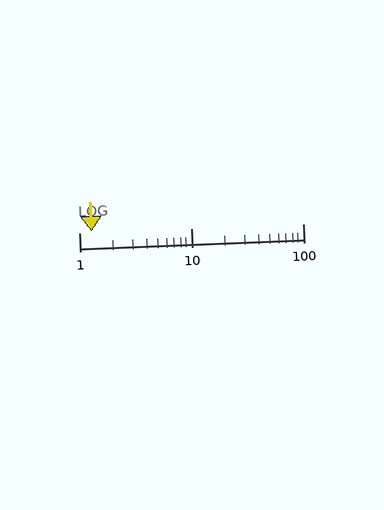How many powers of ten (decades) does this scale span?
The scale spans 2 decades, from 1 to 100.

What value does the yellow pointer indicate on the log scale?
The pointer indicates approximately 1.3.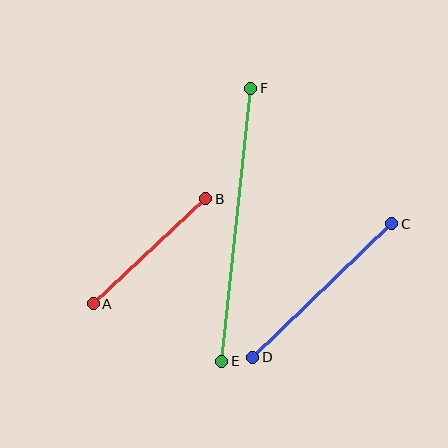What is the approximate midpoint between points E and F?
The midpoint is at approximately (236, 225) pixels.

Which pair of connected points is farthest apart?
Points E and F are farthest apart.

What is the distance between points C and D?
The distance is approximately 193 pixels.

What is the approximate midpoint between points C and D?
The midpoint is at approximately (322, 291) pixels.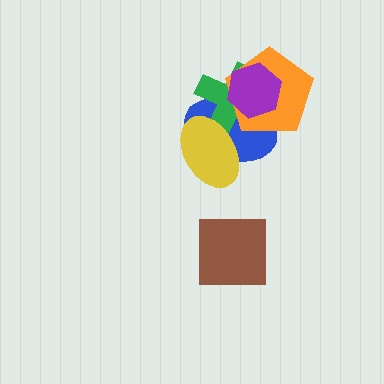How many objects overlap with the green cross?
4 objects overlap with the green cross.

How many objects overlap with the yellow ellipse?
2 objects overlap with the yellow ellipse.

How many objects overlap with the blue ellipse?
4 objects overlap with the blue ellipse.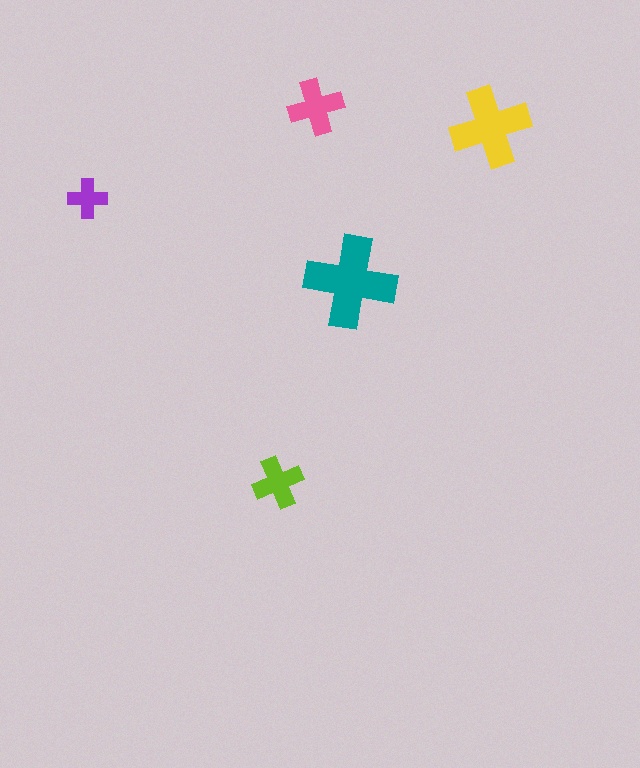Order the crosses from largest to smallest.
the teal one, the yellow one, the pink one, the lime one, the purple one.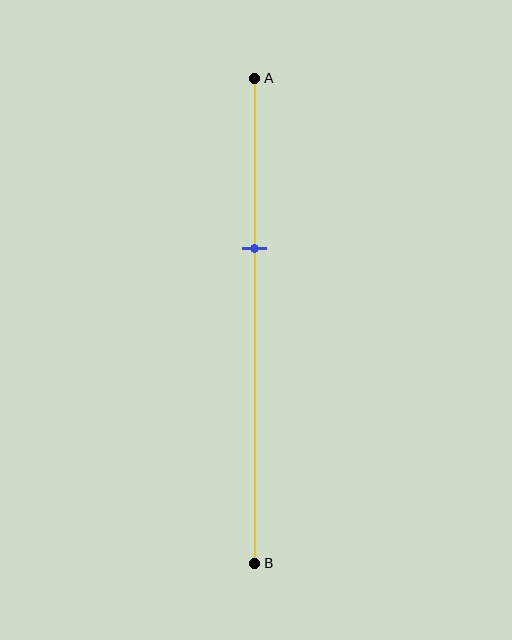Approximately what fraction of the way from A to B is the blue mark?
The blue mark is approximately 35% of the way from A to B.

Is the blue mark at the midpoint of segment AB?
No, the mark is at about 35% from A, not at the 50% midpoint.